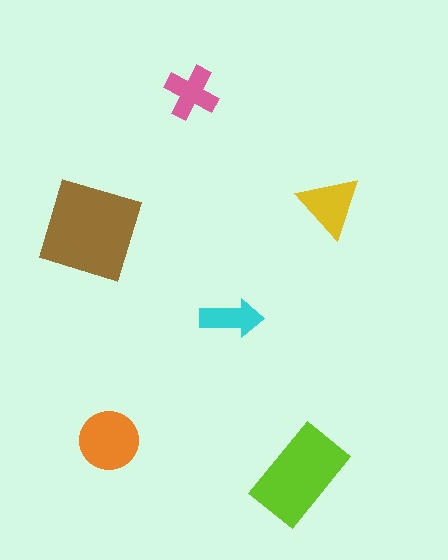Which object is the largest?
The brown square.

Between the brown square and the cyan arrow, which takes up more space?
The brown square.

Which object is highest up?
The pink cross is topmost.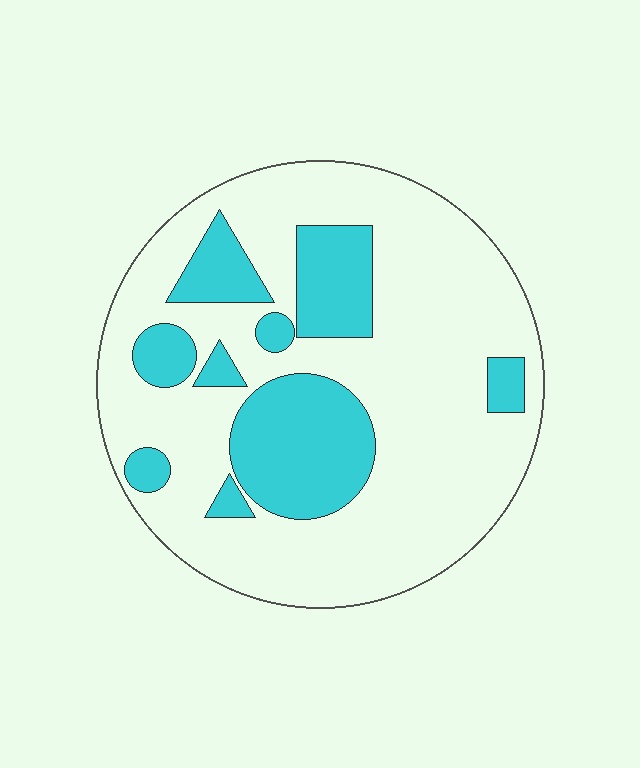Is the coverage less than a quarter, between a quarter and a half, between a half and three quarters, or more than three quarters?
Between a quarter and a half.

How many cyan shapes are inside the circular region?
9.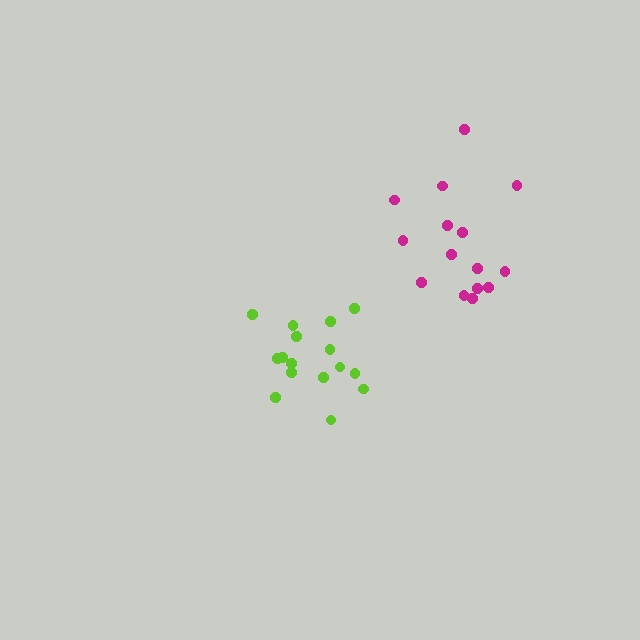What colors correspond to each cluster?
The clusters are colored: lime, magenta.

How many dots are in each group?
Group 1: 16 dots, Group 2: 15 dots (31 total).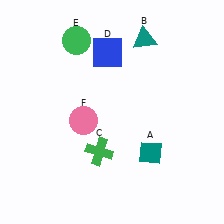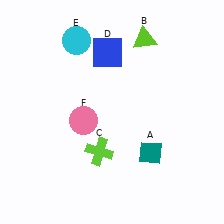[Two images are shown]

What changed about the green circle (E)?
In Image 1, E is green. In Image 2, it changed to cyan.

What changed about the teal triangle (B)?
In Image 1, B is teal. In Image 2, it changed to lime.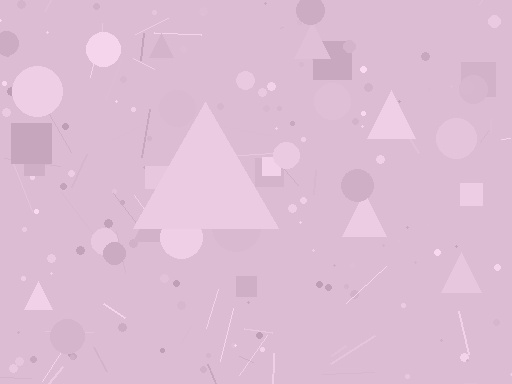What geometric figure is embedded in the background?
A triangle is embedded in the background.